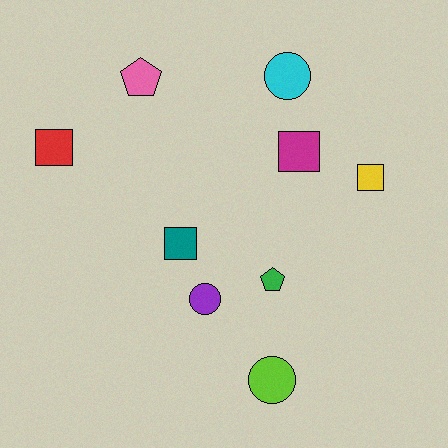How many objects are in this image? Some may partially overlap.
There are 9 objects.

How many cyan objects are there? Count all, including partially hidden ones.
There is 1 cyan object.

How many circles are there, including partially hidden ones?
There are 3 circles.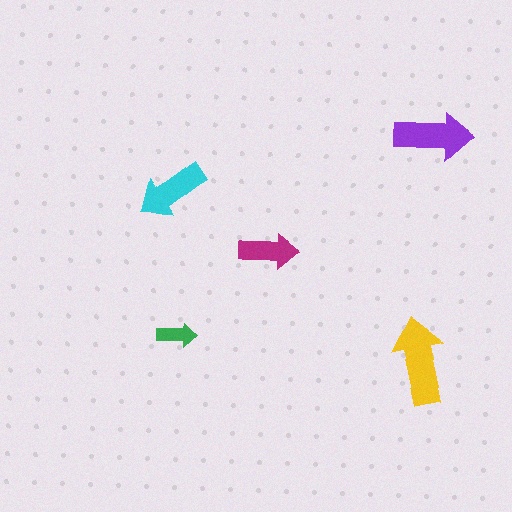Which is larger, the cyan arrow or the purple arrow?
The purple one.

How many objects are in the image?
There are 5 objects in the image.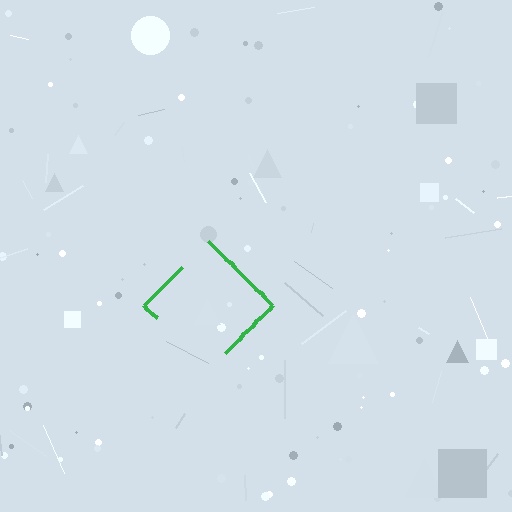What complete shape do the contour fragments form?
The contour fragments form a diamond.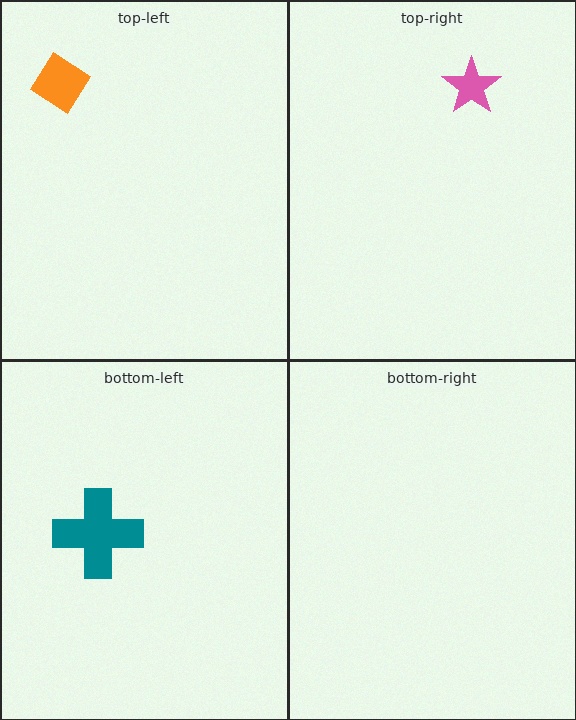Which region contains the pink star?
The top-right region.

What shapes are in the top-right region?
The pink star.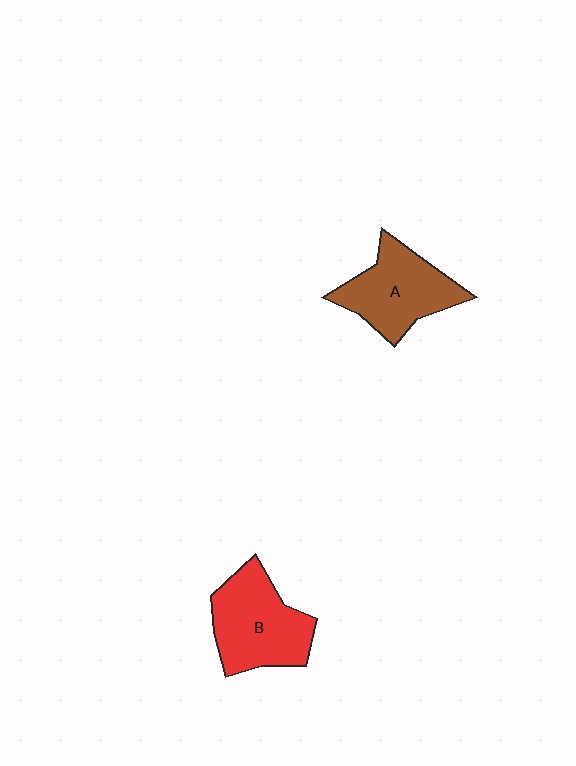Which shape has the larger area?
Shape B (red).